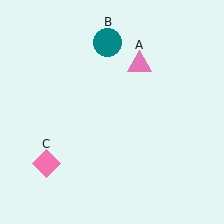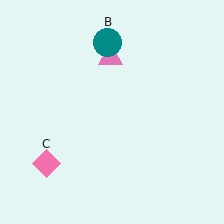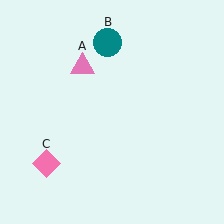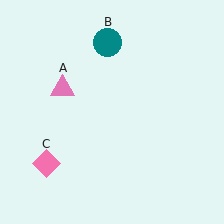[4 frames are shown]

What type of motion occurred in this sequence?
The pink triangle (object A) rotated counterclockwise around the center of the scene.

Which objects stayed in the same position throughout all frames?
Teal circle (object B) and pink diamond (object C) remained stationary.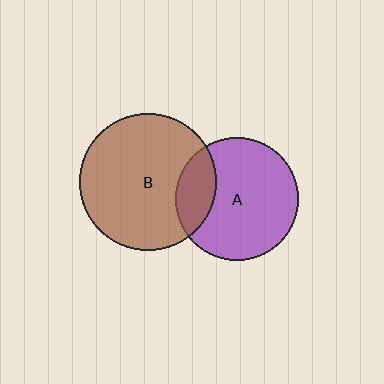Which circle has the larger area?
Circle B (brown).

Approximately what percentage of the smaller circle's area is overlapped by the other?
Approximately 20%.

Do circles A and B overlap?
Yes.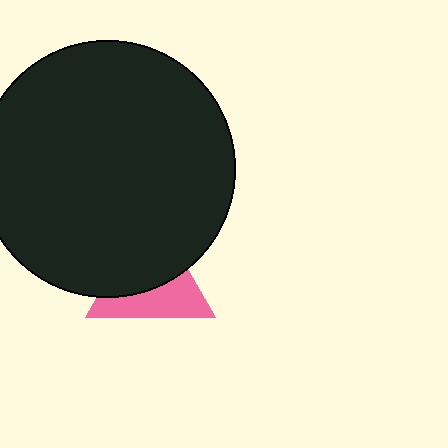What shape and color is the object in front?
The object in front is a black circle.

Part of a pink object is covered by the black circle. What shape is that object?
It is a triangle.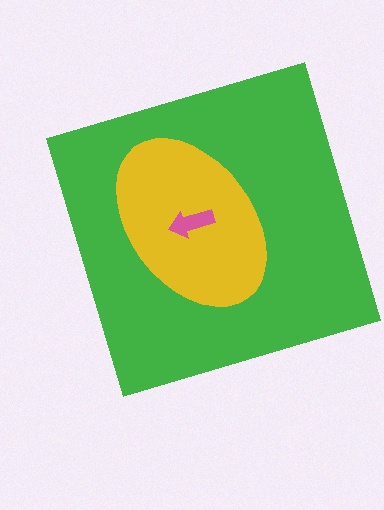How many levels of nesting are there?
3.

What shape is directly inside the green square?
The yellow ellipse.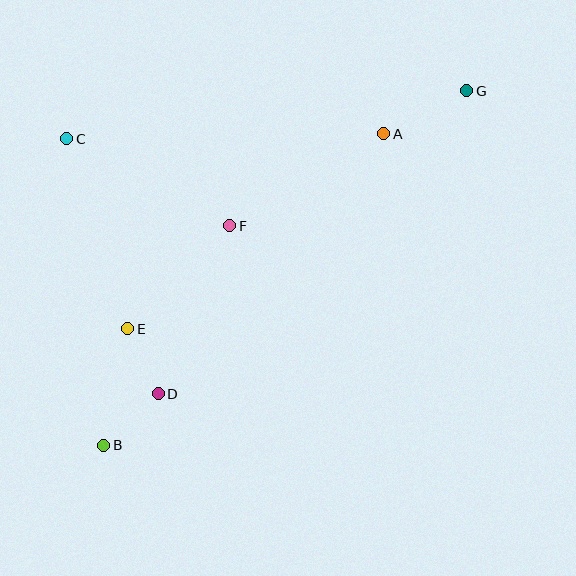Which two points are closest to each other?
Points D and E are closest to each other.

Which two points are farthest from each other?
Points B and G are farthest from each other.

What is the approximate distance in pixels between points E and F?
The distance between E and F is approximately 145 pixels.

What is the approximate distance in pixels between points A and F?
The distance between A and F is approximately 180 pixels.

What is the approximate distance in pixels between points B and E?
The distance between B and E is approximately 119 pixels.